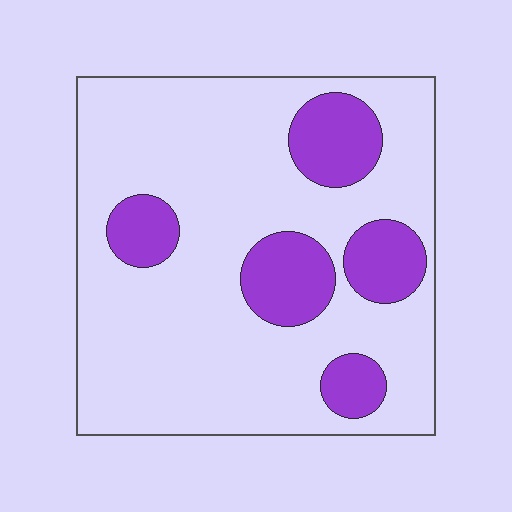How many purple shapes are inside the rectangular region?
5.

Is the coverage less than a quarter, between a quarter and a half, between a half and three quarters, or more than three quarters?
Less than a quarter.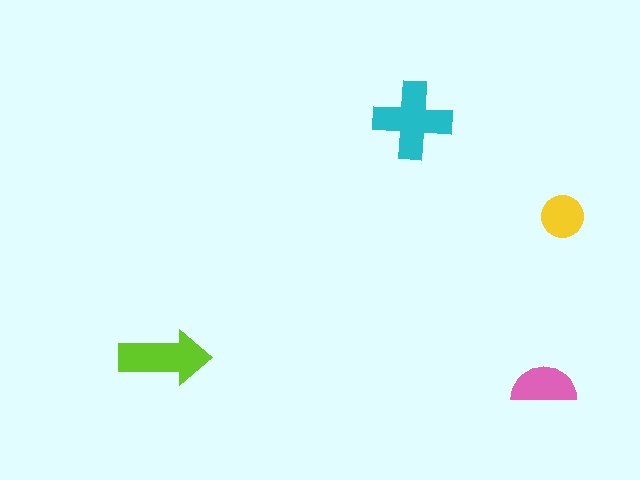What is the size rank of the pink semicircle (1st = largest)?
3rd.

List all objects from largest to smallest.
The cyan cross, the lime arrow, the pink semicircle, the yellow circle.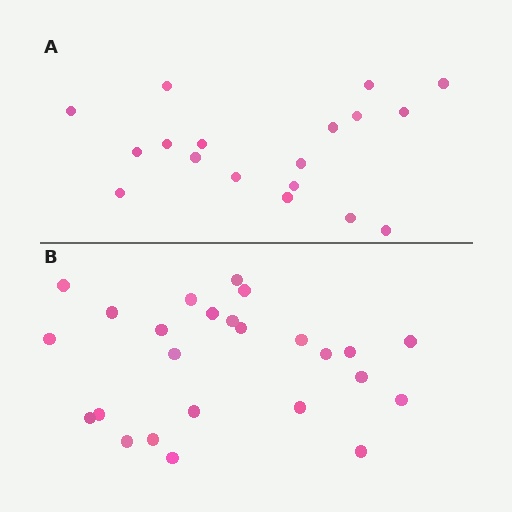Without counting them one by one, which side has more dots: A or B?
Region B (the bottom region) has more dots.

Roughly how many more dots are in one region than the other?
Region B has roughly 8 or so more dots than region A.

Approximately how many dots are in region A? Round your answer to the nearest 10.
About 20 dots. (The exact count is 18, which rounds to 20.)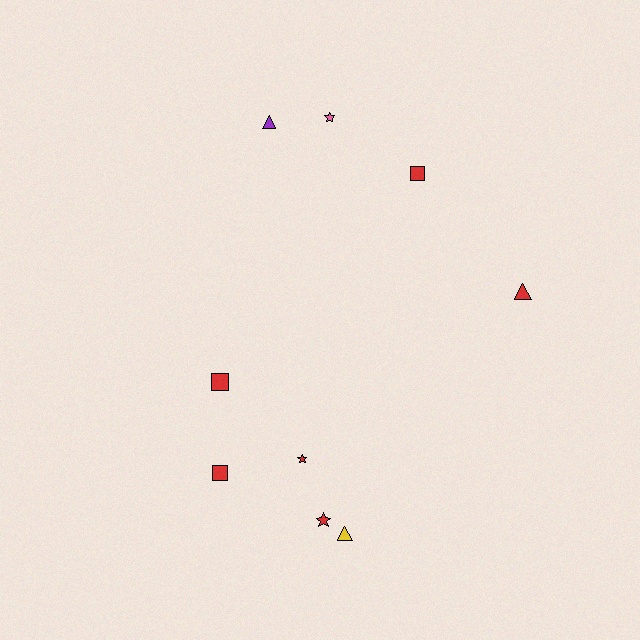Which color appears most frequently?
Red, with 6 objects.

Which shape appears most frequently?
Triangle, with 3 objects.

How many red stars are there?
There are 2 red stars.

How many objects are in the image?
There are 9 objects.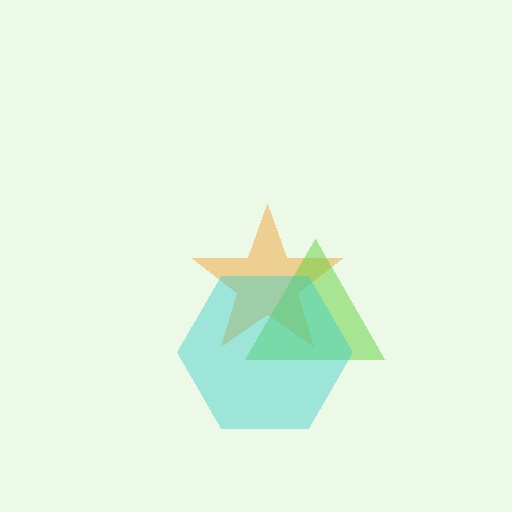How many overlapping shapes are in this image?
There are 3 overlapping shapes in the image.